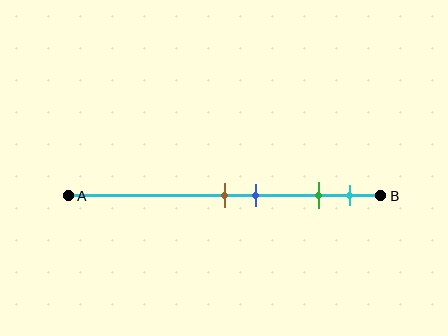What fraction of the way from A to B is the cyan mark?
The cyan mark is approximately 90% (0.9) of the way from A to B.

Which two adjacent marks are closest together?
The brown and blue marks are the closest adjacent pair.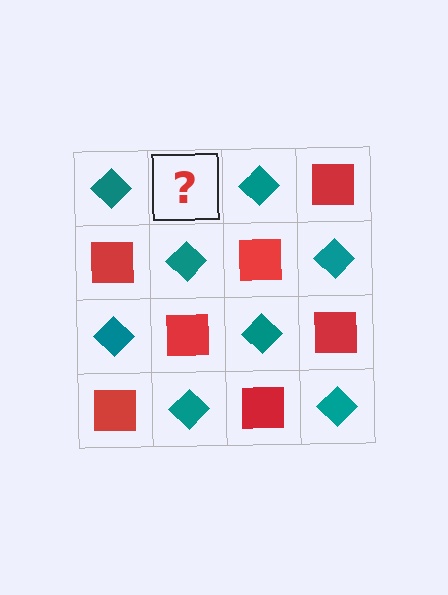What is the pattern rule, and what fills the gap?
The rule is that it alternates teal diamond and red square in a checkerboard pattern. The gap should be filled with a red square.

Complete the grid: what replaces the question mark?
The question mark should be replaced with a red square.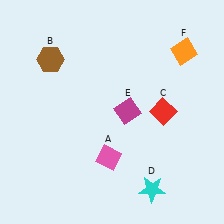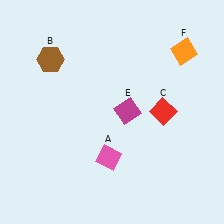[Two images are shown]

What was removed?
The cyan star (D) was removed in Image 2.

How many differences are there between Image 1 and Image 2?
There is 1 difference between the two images.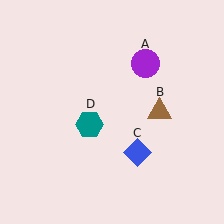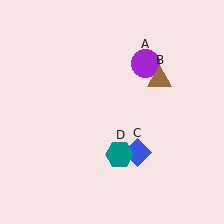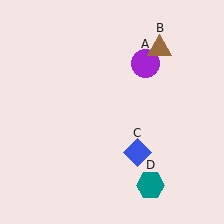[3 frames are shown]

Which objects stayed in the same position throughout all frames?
Purple circle (object A) and blue diamond (object C) remained stationary.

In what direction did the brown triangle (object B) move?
The brown triangle (object B) moved up.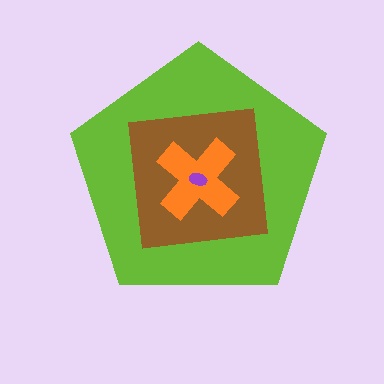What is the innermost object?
The purple ellipse.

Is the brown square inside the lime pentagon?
Yes.